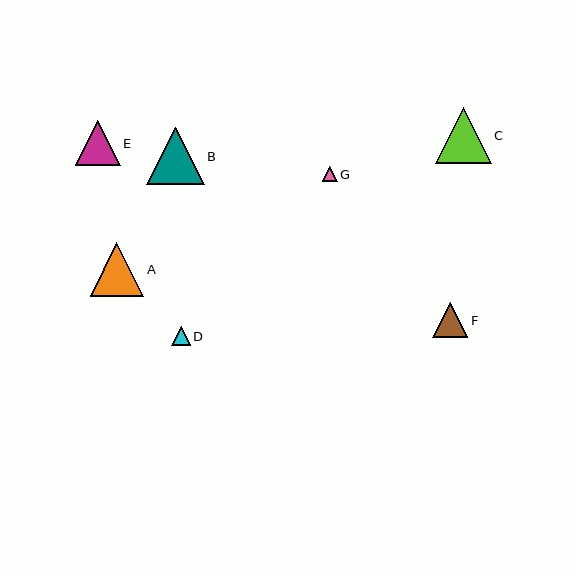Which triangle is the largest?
Triangle B is the largest with a size of approximately 57 pixels.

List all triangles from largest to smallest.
From largest to smallest: B, C, A, E, F, D, G.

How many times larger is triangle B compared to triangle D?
Triangle B is approximately 3.2 times the size of triangle D.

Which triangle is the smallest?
Triangle G is the smallest with a size of approximately 15 pixels.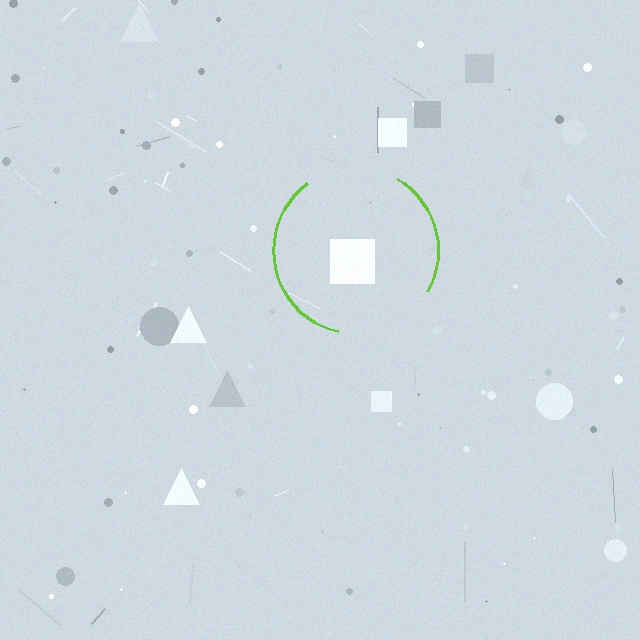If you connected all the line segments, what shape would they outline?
They would outline a circle.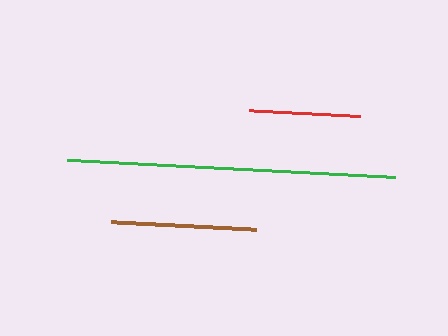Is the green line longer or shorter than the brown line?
The green line is longer than the brown line.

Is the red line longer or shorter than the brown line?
The brown line is longer than the red line.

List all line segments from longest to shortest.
From longest to shortest: green, brown, red.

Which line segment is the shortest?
The red line is the shortest at approximately 111 pixels.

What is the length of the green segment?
The green segment is approximately 328 pixels long.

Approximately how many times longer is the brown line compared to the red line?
The brown line is approximately 1.3 times the length of the red line.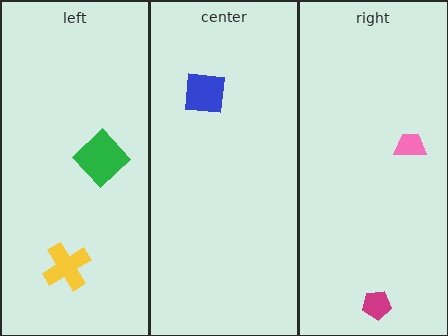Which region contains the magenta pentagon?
The right region.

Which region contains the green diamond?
The left region.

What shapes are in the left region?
The yellow cross, the green diamond.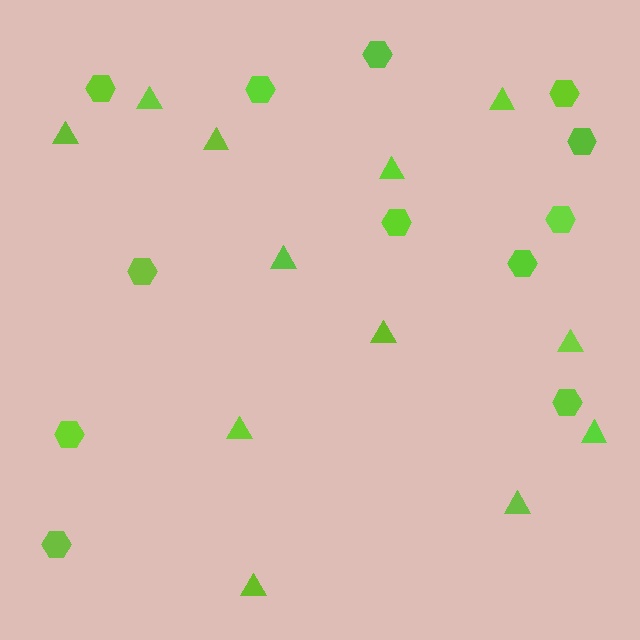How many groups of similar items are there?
There are 2 groups: one group of hexagons (12) and one group of triangles (12).